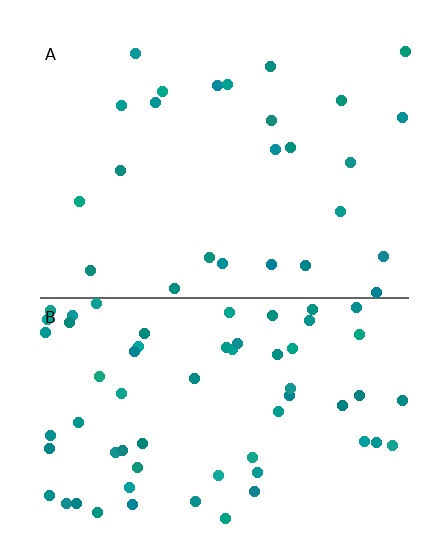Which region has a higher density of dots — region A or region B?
B (the bottom).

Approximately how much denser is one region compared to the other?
Approximately 2.4× — region B over region A.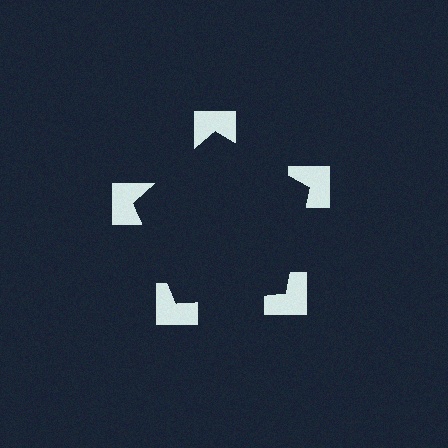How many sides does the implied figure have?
5 sides.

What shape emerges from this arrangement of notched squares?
An illusory pentagon — its edges are inferred from the aligned wedge cuts in the notched squares, not physically drawn.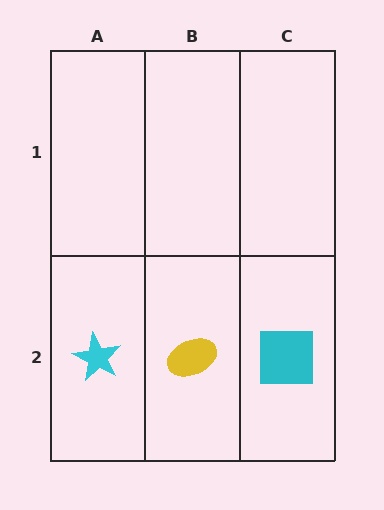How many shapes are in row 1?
0 shapes.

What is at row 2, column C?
A cyan square.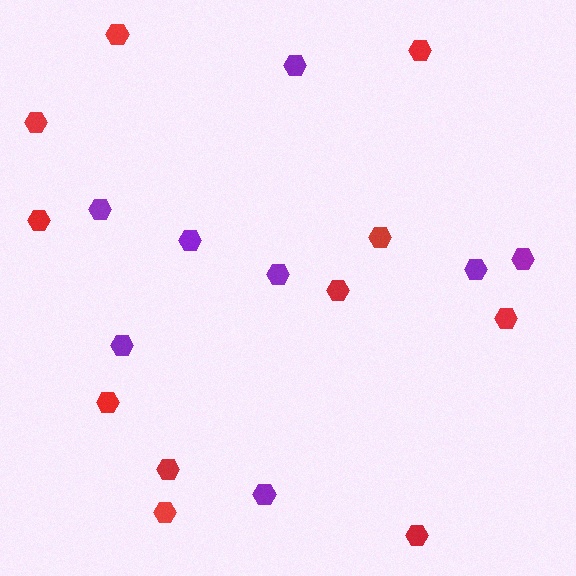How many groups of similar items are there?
There are 2 groups: one group of red hexagons (11) and one group of purple hexagons (8).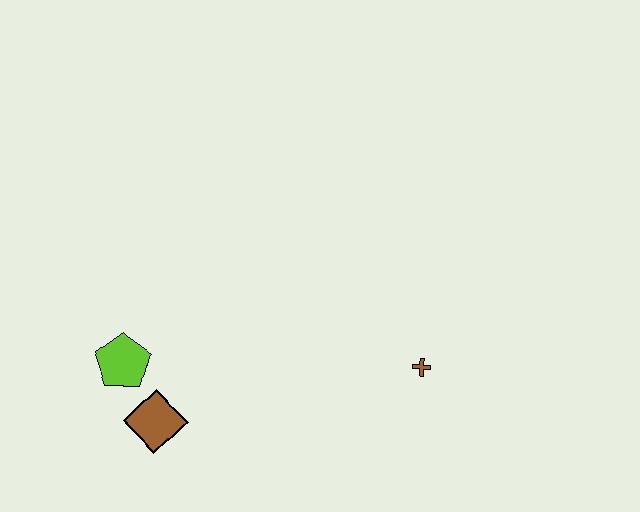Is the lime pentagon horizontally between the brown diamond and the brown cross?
No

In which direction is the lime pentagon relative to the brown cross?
The lime pentagon is to the left of the brown cross.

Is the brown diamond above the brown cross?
No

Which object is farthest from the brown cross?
The lime pentagon is farthest from the brown cross.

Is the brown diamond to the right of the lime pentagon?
Yes